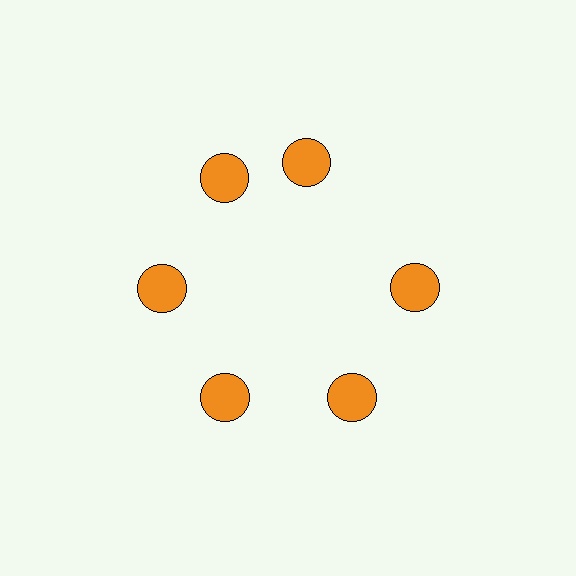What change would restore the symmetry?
The symmetry would be restored by rotating it back into even spacing with its neighbors so that all 6 circles sit at equal angles and equal distance from the center.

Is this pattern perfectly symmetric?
No. The 6 orange circles are arranged in a ring, but one element near the 1 o'clock position is rotated out of alignment along the ring, breaking the 6-fold rotational symmetry.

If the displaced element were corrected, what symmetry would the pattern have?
It would have 6-fold rotational symmetry — the pattern would map onto itself every 60 degrees.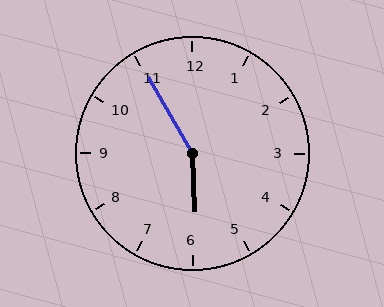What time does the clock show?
5:55.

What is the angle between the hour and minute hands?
Approximately 152 degrees.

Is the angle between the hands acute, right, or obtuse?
It is obtuse.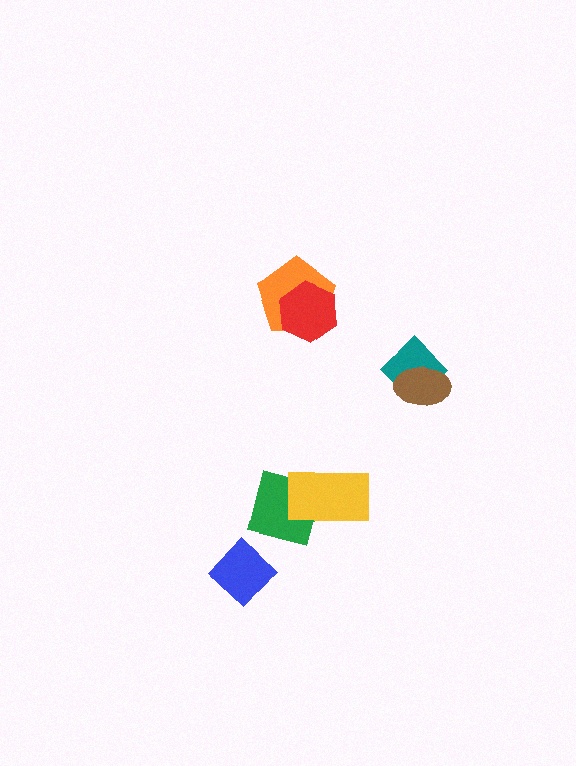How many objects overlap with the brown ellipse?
1 object overlaps with the brown ellipse.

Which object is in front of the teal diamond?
The brown ellipse is in front of the teal diamond.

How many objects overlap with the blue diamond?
0 objects overlap with the blue diamond.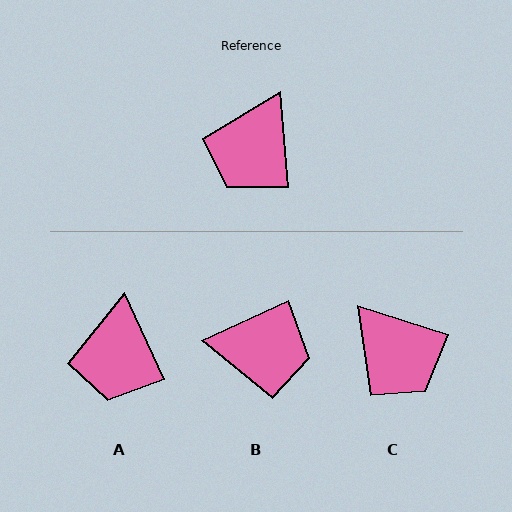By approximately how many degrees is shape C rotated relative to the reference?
Approximately 67 degrees counter-clockwise.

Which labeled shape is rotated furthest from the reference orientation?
B, about 110 degrees away.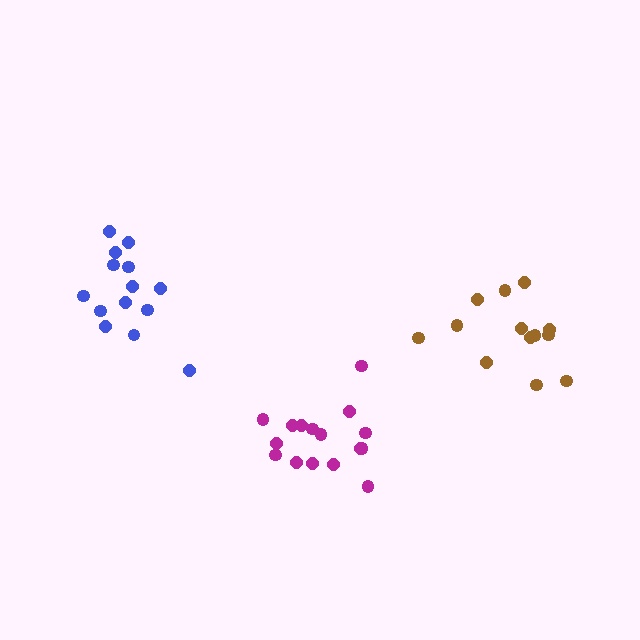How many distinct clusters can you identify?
There are 3 distinct clusters.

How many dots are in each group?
Group 1: 16 dots, Group 2: 13 dots, Group 3: 14 dots (43 total).